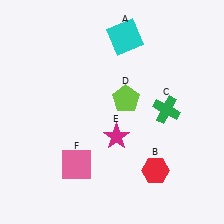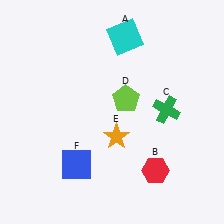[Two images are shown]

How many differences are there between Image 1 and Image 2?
There are 2 differences between the two images.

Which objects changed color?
E changed from magenta to orange. F changed from pink to blue.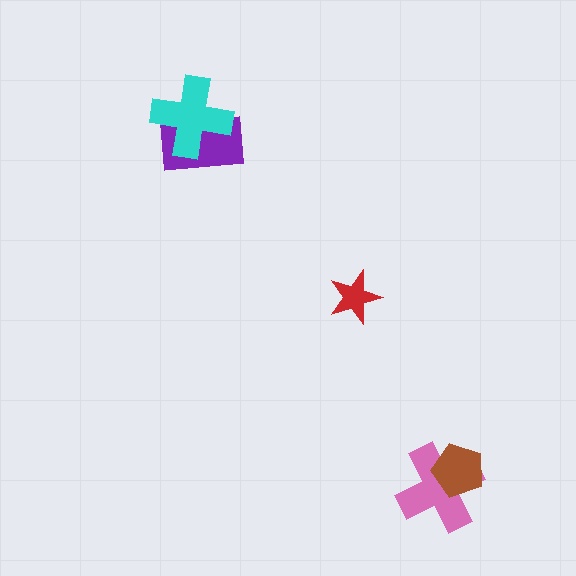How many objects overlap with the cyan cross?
1 object overlaps with the cyan cross.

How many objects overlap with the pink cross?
1 object overlaps with the pink cross.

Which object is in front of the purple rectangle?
The cyan cross is in front of the purple rectangle.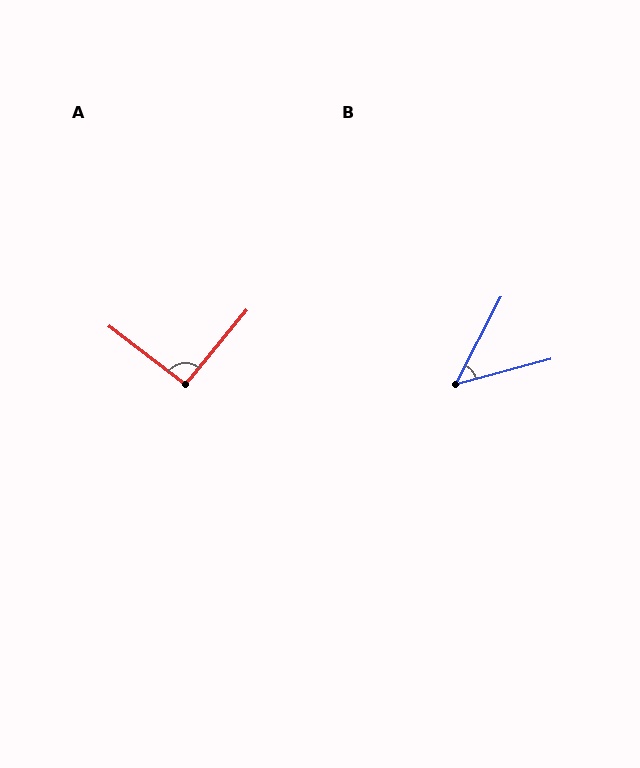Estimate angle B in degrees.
Approximately 48 degrees.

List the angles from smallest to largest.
B (48°), A (92°).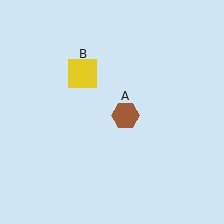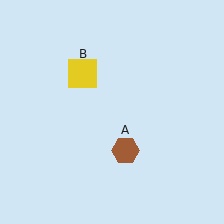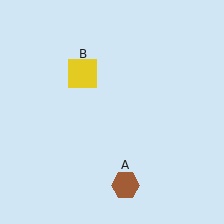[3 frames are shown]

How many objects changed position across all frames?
1 object changed position: brown hexagon (object A).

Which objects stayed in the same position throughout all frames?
Yellow square (object B) remained stationary.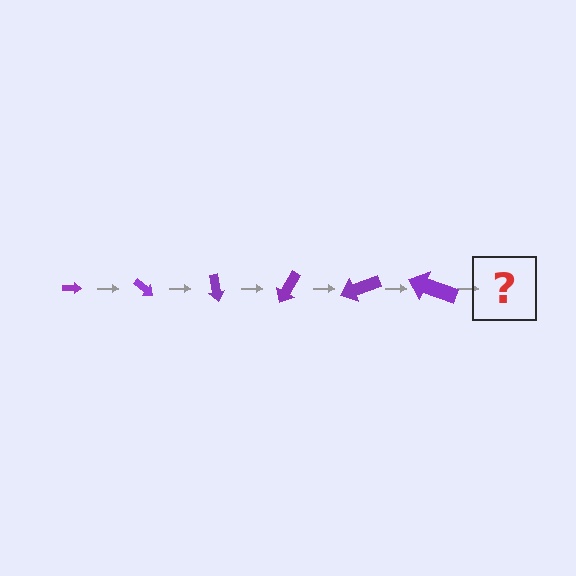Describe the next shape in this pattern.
It should be an arrow, larger than the previous one and rotated 240 degrees from the start.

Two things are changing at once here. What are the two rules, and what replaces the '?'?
The two rules are that the arrow grows larger each step and it rotates 40 degrees each step. The '?' should be an arrow, larger than the previous one and rotated 240 degrees from the start.